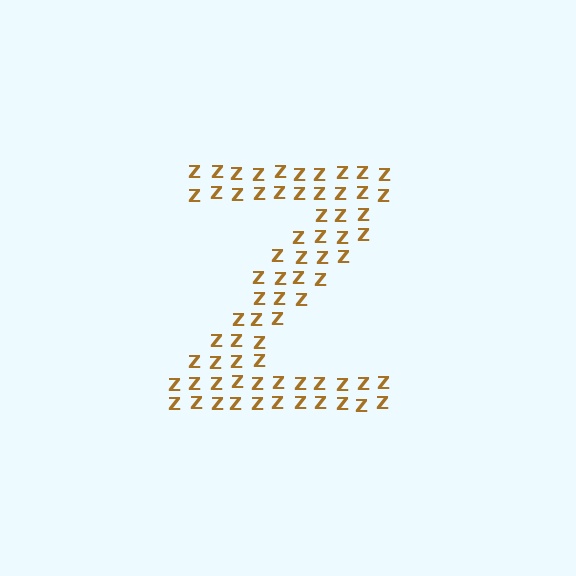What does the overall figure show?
The overall figure shows the letter Z.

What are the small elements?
The small elements are letter Z's.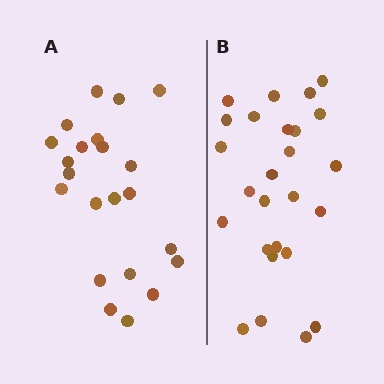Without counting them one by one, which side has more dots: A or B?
Region B (the right region) has more dots.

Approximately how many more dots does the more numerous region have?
Region B has about 4 more dots than region A.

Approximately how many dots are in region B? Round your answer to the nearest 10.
About 30 dots. (The exact count is 26, which rounds to 30.)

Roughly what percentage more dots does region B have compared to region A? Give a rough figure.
About 20% more.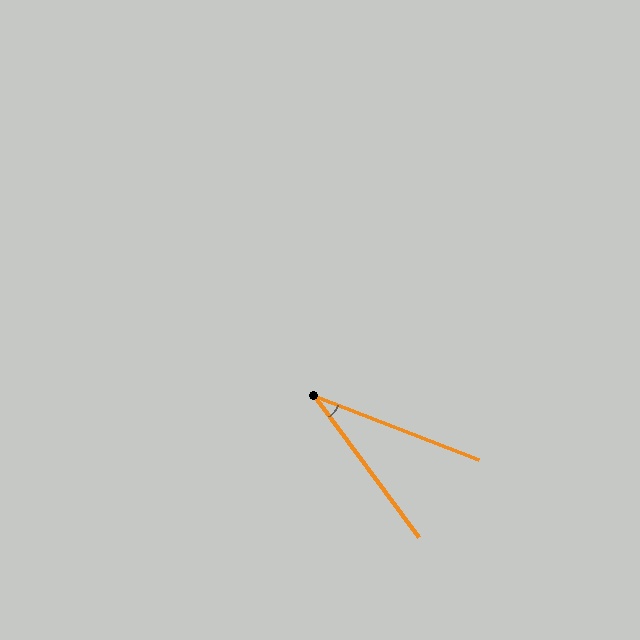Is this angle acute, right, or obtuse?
It is acute.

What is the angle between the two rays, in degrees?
Approximately 32 degrees.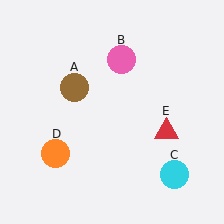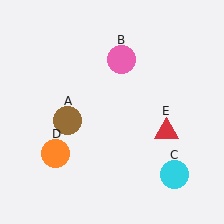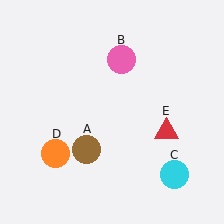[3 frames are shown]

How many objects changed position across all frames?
1 object changed position: brown circle (object A).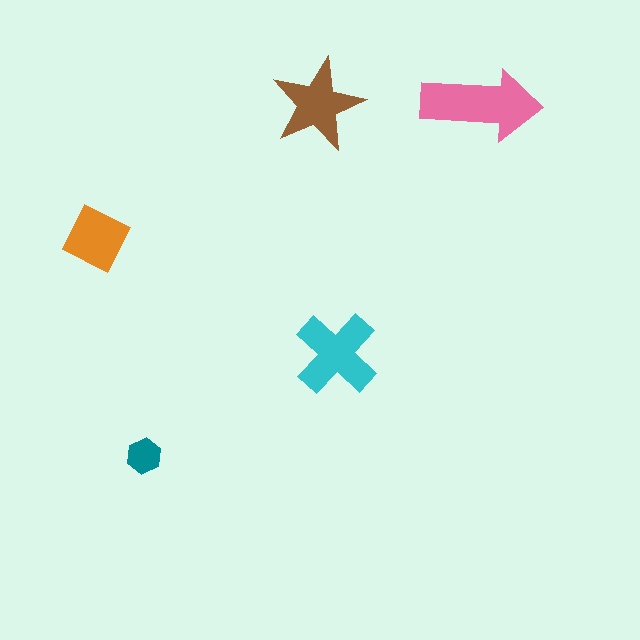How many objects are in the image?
There are 5 objects in the image.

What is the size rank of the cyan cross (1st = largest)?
2nd.